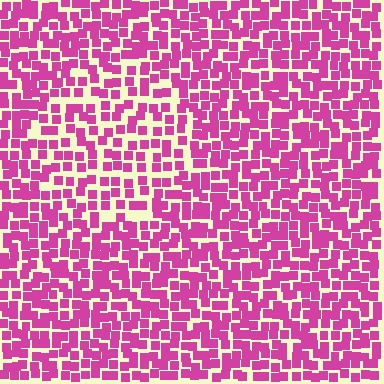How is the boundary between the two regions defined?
The boundary is defined by a change in element density (approximately 1.5x ratio). All elements are the same color, size, and shape.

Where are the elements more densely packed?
The elements are more densely packed outside the circle boundary.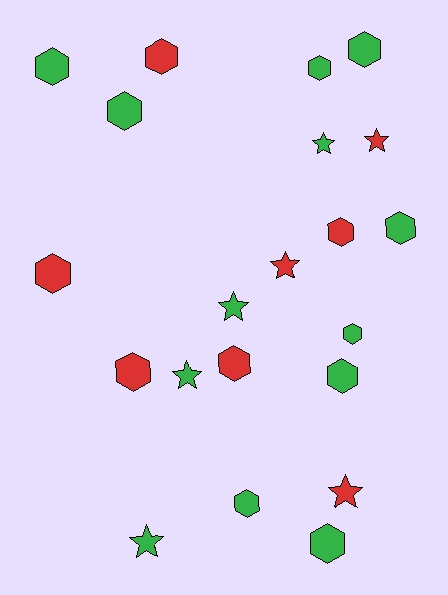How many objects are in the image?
There are 21 objects.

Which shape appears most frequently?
Hexagon, with 14 objects.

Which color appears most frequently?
Green, with 13 objects.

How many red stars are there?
There are 3 red stars.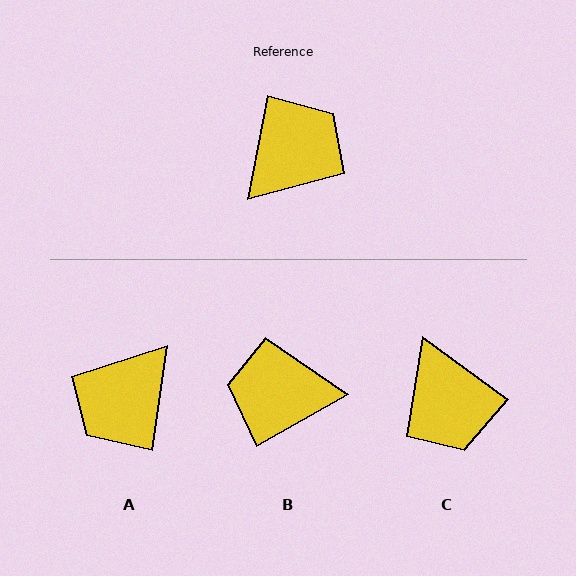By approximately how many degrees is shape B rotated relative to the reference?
Approximately 131 degrees counter-clockwise.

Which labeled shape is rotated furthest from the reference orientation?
A, about 177 degrees away.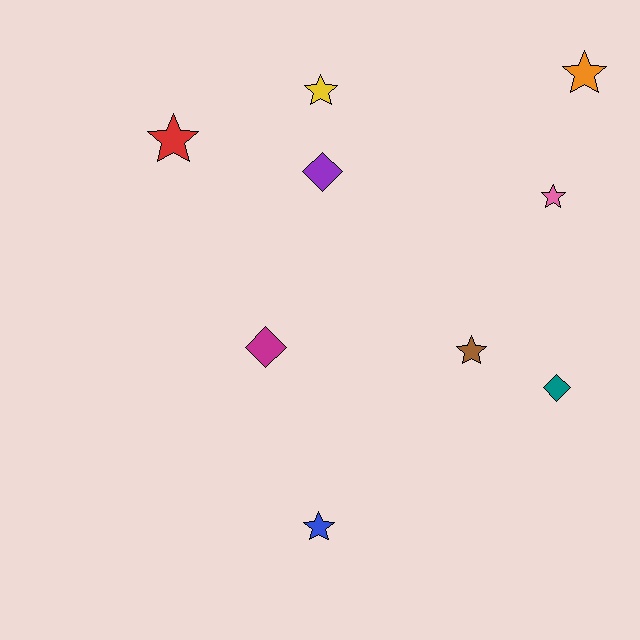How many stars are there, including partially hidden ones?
There are 6 stars.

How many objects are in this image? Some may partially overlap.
There are 9 objects.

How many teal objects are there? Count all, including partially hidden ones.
There is 1 teal object.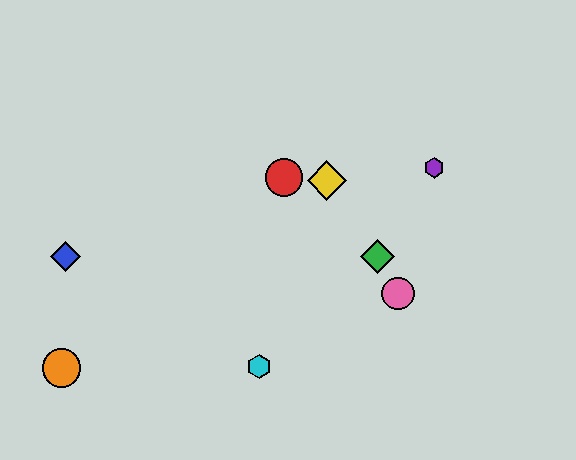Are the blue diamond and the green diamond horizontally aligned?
Yes, both are at y≈257.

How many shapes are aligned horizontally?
2 shapes (the blue diamond, the green diamond) are aligned horizontally.